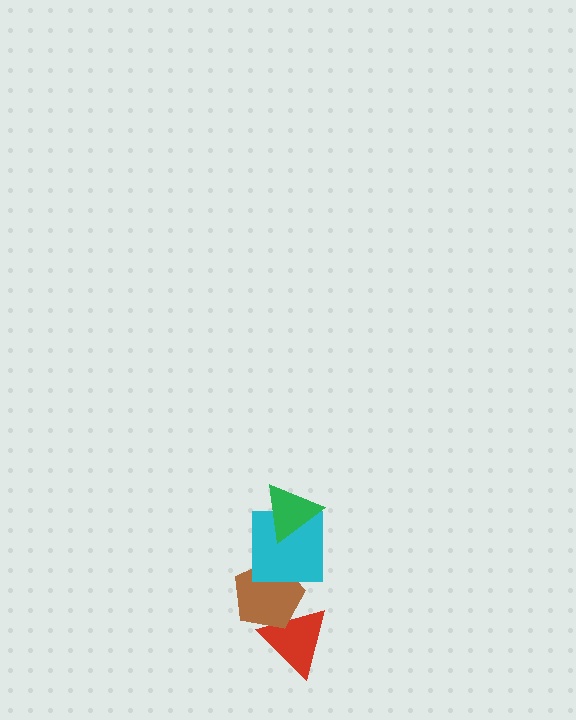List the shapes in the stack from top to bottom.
From top to bottom: the green triangle, the cyan square, the brown pentagon, the red triangle.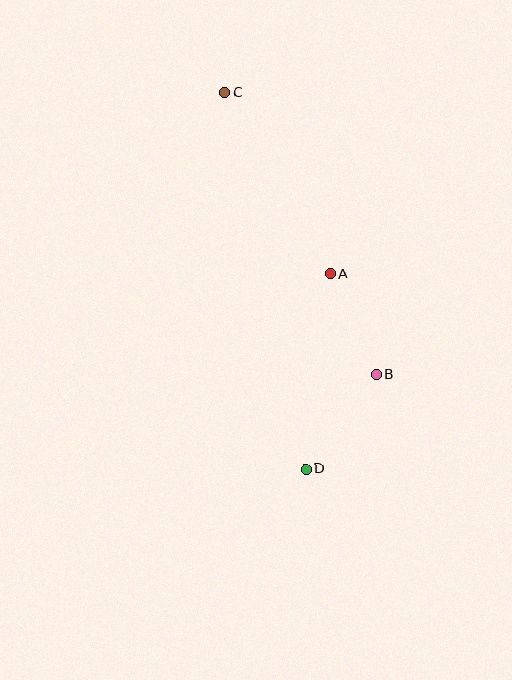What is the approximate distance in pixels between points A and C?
The distance between A and C is approximately 210 pixels.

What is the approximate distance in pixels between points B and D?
The distance between B and D is approximately 118 pixels.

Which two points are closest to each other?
Points A and B are closest to each other.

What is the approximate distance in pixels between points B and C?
The distance between B and C is approximately 320 pixels.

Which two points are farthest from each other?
Points C and D are farthest from each other.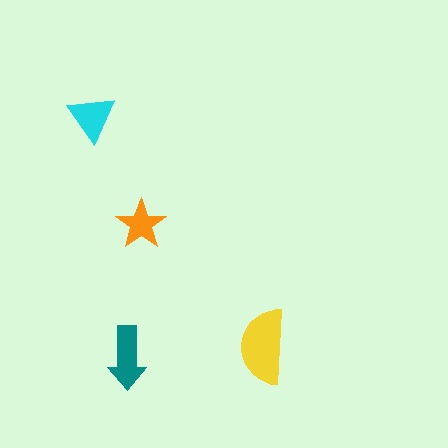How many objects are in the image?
There are 4 objects in the image.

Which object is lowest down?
The teal arrow is bottommost.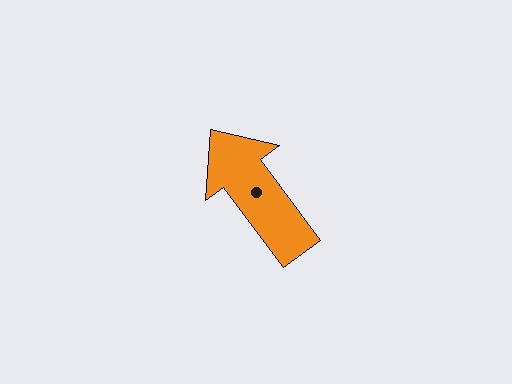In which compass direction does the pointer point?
Northwest.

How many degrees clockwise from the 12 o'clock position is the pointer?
Approximately 324 degrees.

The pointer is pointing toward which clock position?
Roughly 11 o'clock.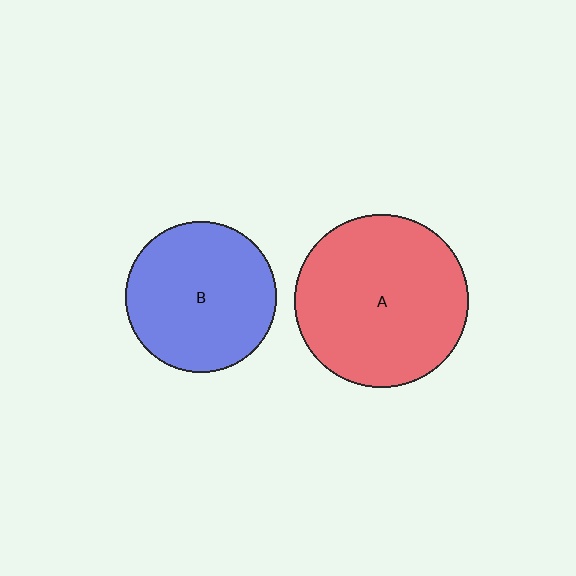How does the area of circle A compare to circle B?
Approximately 1.3 times.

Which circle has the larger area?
Circle A (red).